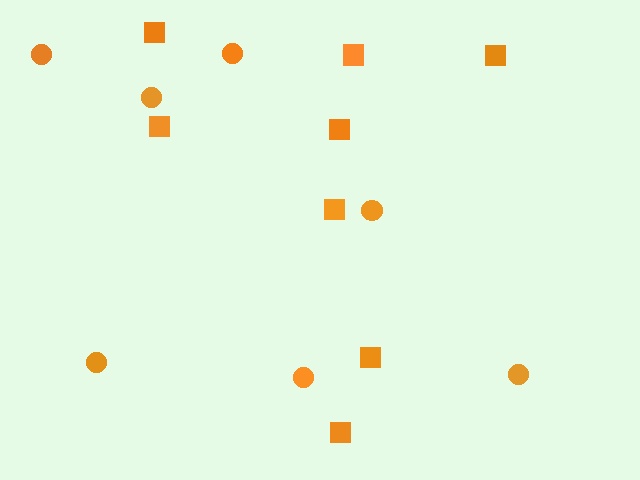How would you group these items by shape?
There are 2 groups: one group of circles (7) and one group of squares (8).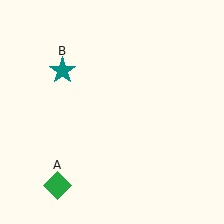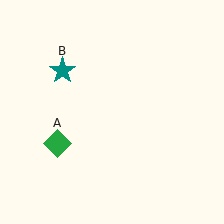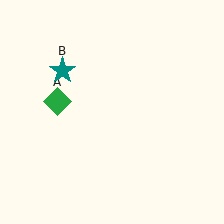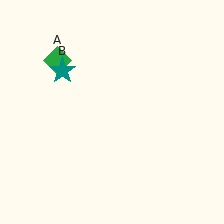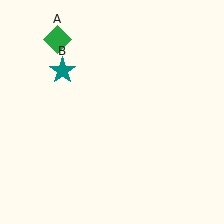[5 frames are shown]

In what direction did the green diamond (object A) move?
The green diamond (object A) moved up.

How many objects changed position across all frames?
1 object changed position: green diamond (object A).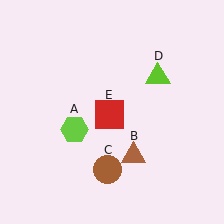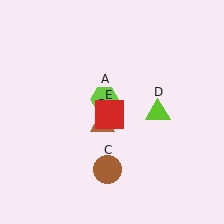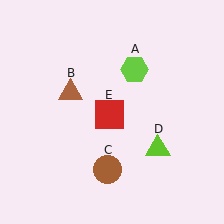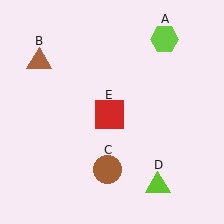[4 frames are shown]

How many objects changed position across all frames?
3 objects changed position: lime hexagon (object A), brown triangle (object B), lime triangle (object D).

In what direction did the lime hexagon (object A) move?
The lime hexagon (object A) moved up and to the right.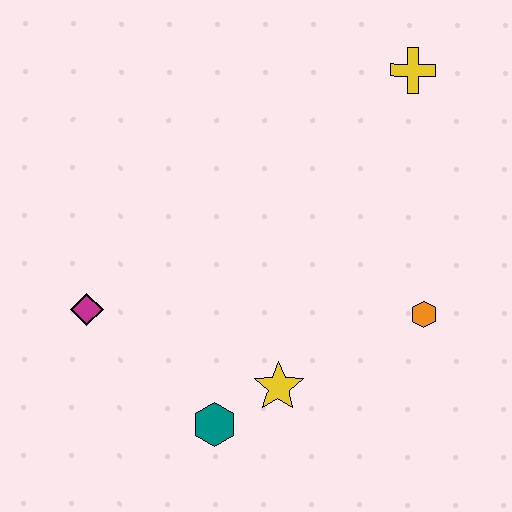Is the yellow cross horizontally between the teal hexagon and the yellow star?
No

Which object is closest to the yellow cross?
The orange hexagon is closest to the yellow cross.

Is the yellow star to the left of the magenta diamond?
No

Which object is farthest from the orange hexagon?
The magenta diamond is farthest from the orange hexagon.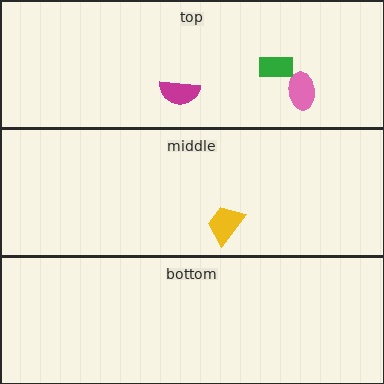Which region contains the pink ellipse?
The top region.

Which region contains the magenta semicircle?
The top region.